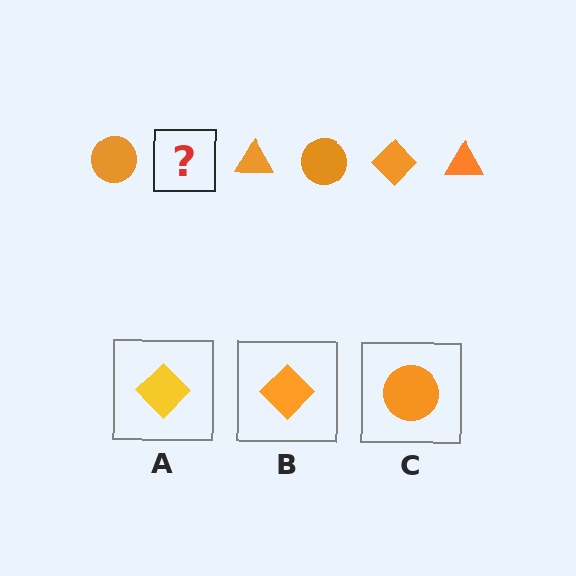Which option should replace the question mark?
Option B.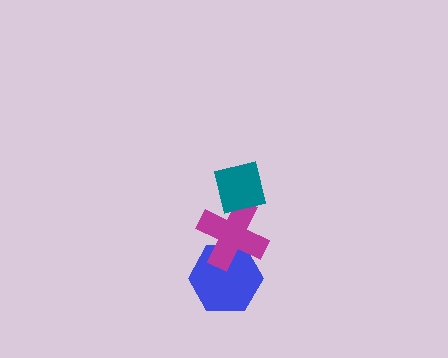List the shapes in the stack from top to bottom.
From top to bottom: the teal square, the magenta cross, the blue hexagon.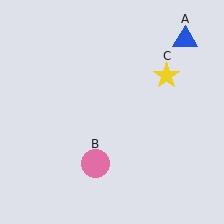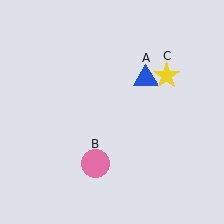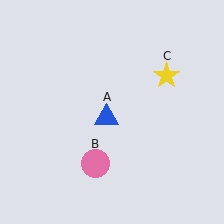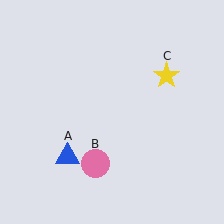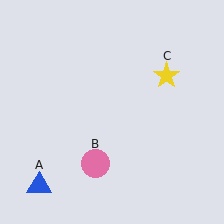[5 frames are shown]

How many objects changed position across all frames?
1 object changed position: blue triangle (object A).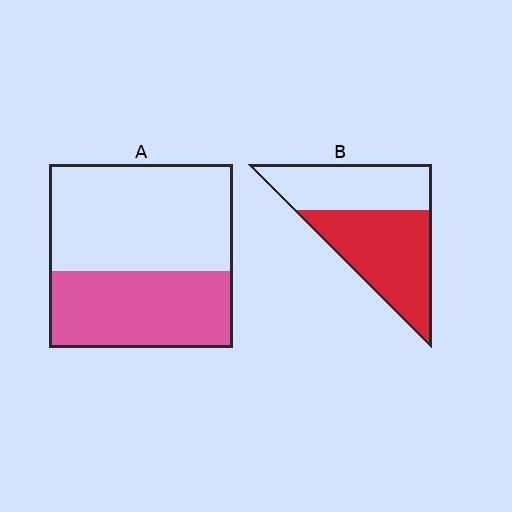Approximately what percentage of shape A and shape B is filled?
A is approximately 40% and B is approximately 55%.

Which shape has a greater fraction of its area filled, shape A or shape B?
Shape B.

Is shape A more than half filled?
No.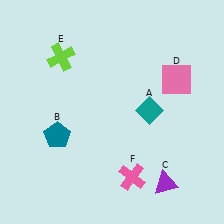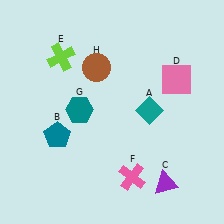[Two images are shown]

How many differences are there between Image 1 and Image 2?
There are 2 differences between the two images.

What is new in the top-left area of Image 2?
A brown circle (H) was added in the top-left area of Image 2.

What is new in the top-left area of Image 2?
A teal hexagon (G) was added in the top-left area of Image 2.